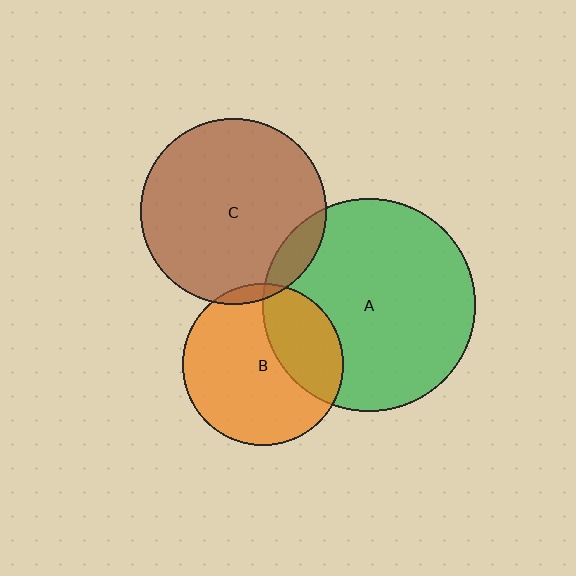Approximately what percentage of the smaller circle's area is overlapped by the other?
Approximately 10%.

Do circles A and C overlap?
Yes.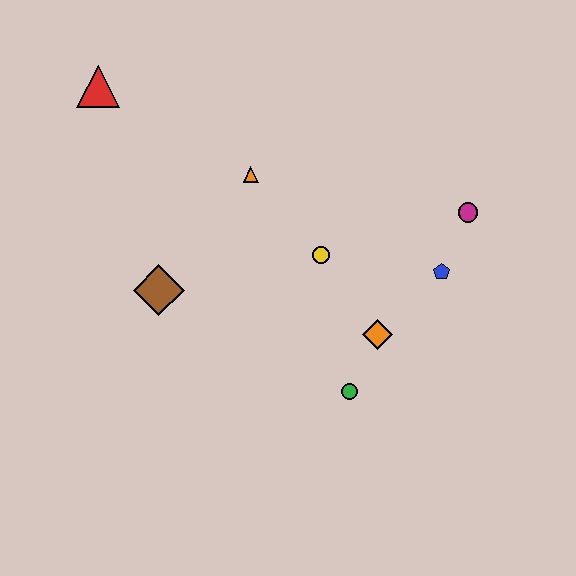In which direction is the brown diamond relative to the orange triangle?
The brown diamond is below the orange triangle.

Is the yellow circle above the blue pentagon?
Yes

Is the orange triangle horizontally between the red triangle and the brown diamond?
No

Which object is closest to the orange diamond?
The green circle is closest to the orange diamond.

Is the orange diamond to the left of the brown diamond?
No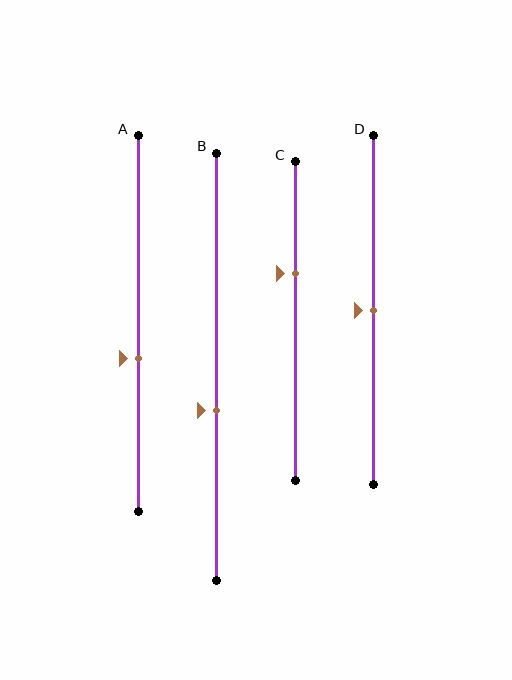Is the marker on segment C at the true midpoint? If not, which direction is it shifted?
No, the marker on segment C is shifted upward by about 15% of the segment length.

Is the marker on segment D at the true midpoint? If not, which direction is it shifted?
Yes, the marker on segment D is at the true midpoint.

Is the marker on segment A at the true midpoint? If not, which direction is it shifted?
No, the marker on segment A is shifted downward by about 9% of the segment length.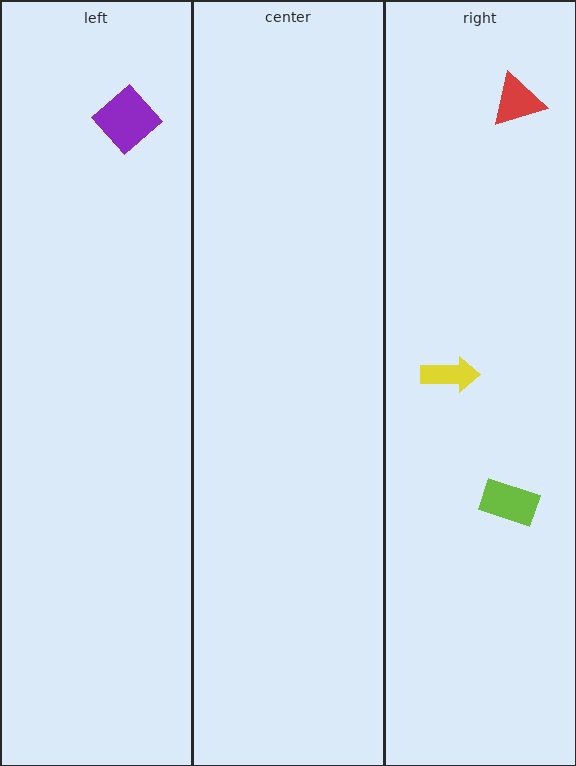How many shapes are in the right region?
3.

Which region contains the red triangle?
The right region.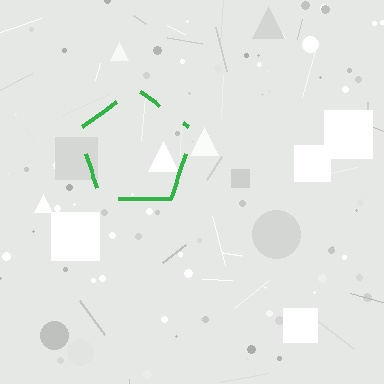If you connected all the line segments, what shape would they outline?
They would outline a pentagon.